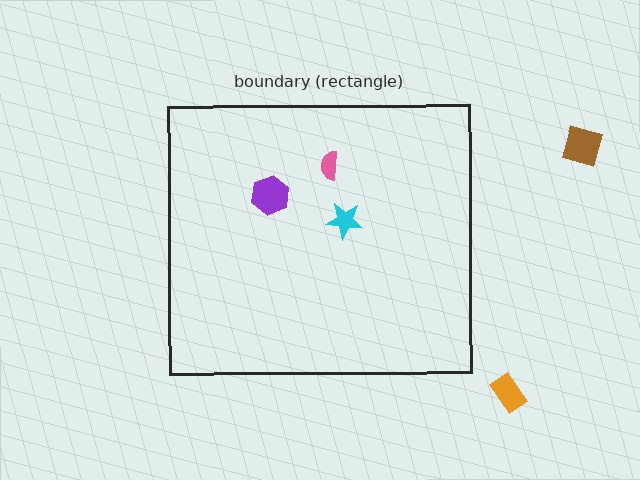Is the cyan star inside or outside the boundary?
Inside.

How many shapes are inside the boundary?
3 inside, 2 outside.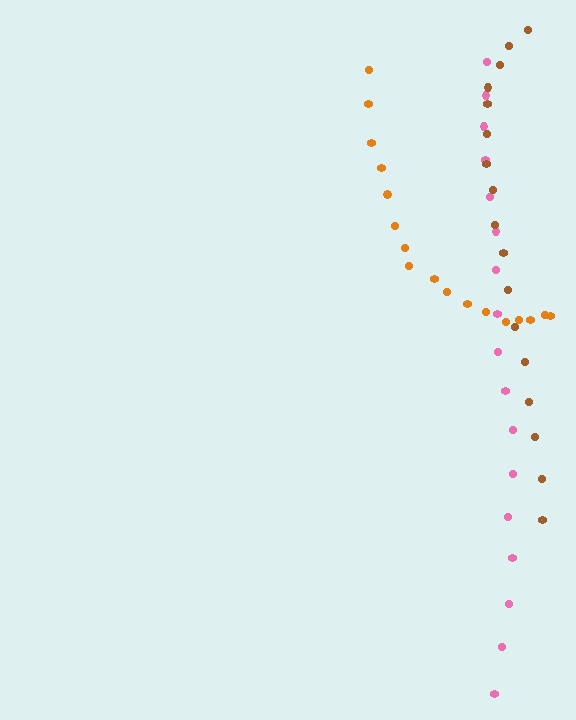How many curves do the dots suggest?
There are 3 distinct paths.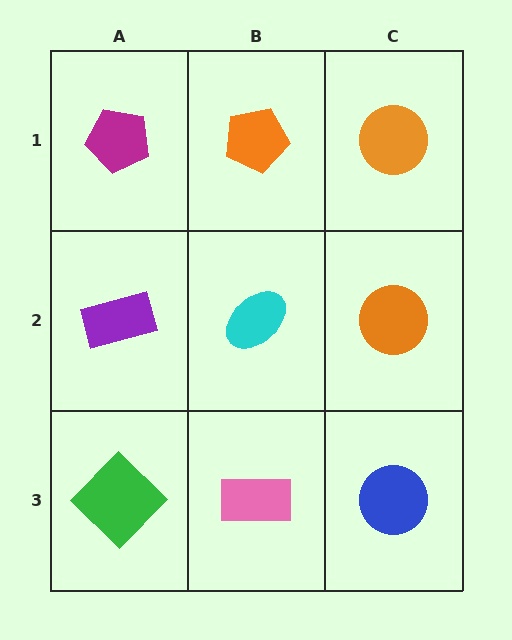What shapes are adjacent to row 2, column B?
An orange pentagon (row 1, column B), a pink rectangle (row 3, column B), a purple rectangle (row 2, column A), an orange circle (row 2, column C).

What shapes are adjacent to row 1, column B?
A cyan ellipse (row 2, column B), a magenta pentagon (row 1, column A), an orange circle (row 1, column C).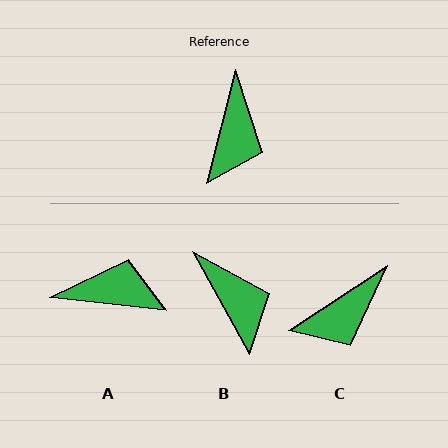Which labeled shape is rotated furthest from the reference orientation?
A, about 98 degrees away.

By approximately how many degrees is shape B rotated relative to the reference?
Approximately 43 degrees counter-clockwise.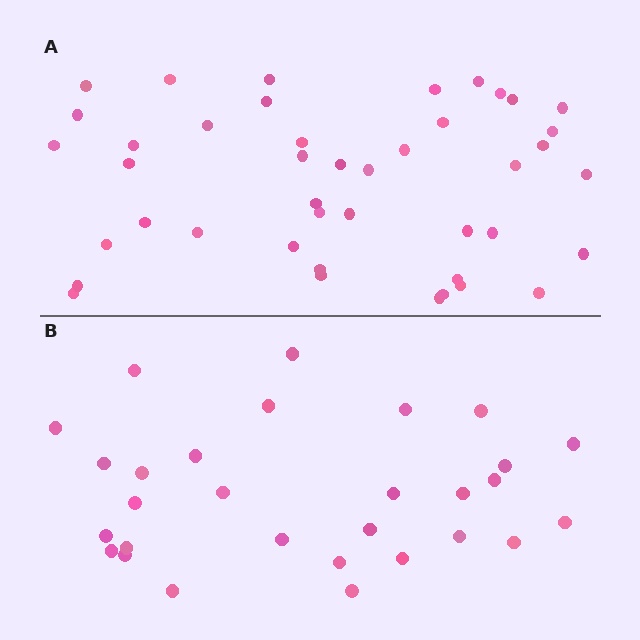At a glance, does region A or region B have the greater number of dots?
Region A (the top region) has more dots.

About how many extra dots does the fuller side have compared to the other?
Region A has approximately 15 more dots than region B.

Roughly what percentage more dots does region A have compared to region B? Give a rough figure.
About 50% more.